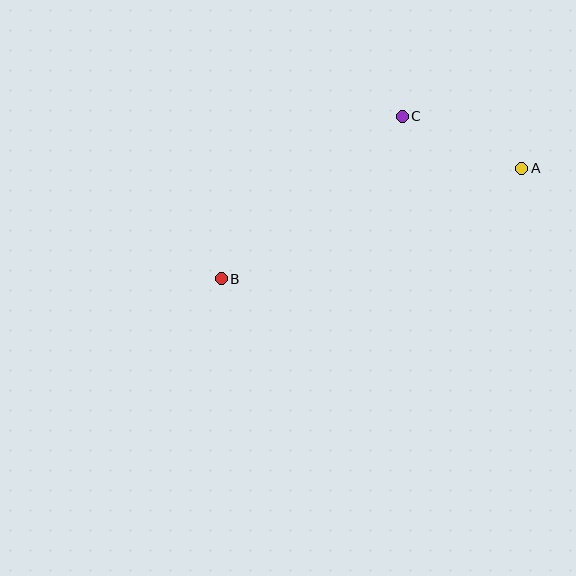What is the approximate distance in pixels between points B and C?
The distance between B and C is approximately 243 pixels.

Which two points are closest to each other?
Points A and C are closest to each other.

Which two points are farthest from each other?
Points A and B are farthest from each other.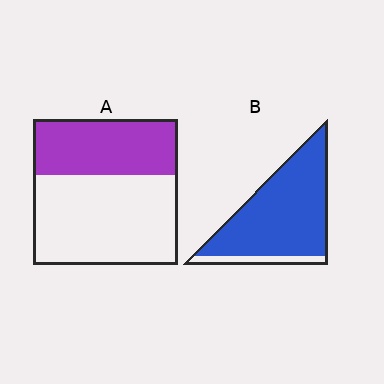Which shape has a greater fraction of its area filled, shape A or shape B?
Shape B.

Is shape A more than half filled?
No.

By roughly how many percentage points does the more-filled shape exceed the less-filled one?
By roughly 50 percentage points (B over A).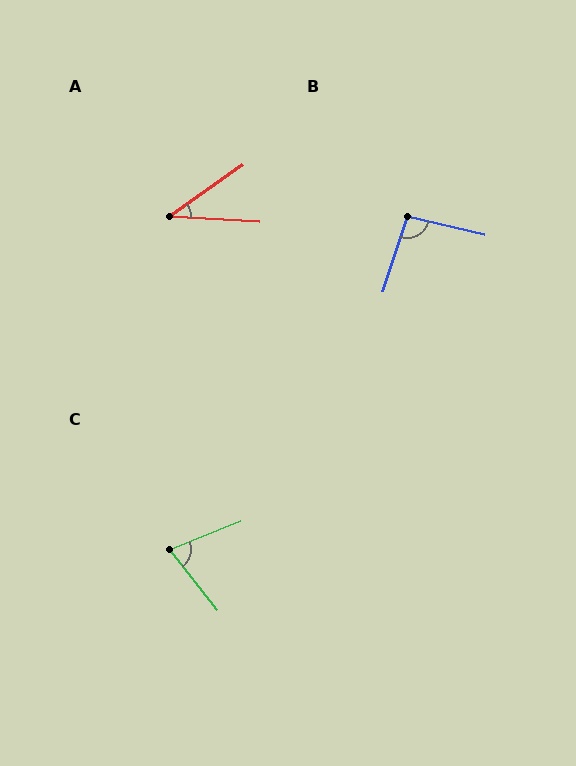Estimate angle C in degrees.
Approximately 73 degrees.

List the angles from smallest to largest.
A (38°), C (73°), B (95°).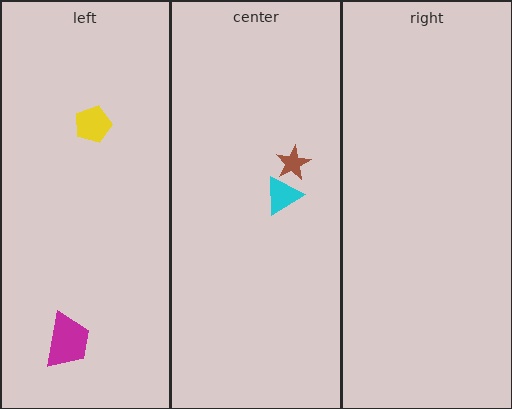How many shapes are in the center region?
2.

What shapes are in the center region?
The brown star, the cyan triangle.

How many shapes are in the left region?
2.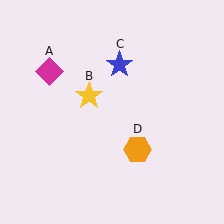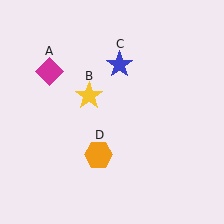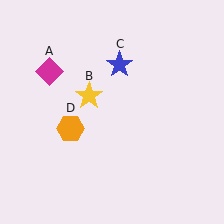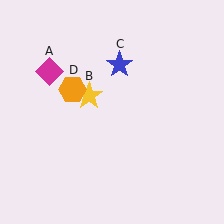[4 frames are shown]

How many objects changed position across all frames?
1 object changed position: orange hexagon (object D).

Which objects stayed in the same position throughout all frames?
Magenta diamond (object A) and yellow star (object B) and blue star (object C) remained stationary.